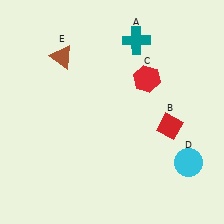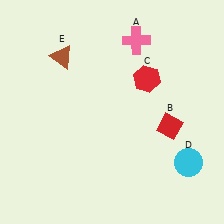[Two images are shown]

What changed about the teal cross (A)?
In Image 1, A is teal. In Image 2, it changed to pink.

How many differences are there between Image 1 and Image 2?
There is 1 difference between the two images.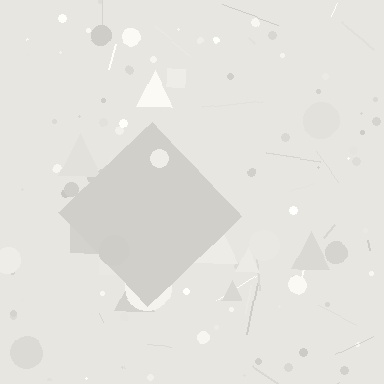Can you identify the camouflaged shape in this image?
The camouflaged shape is a diamond.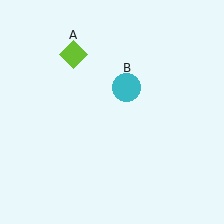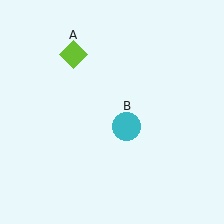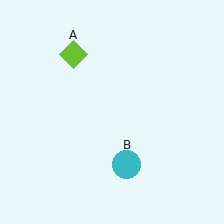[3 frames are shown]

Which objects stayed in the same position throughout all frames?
Lime diamond (object A) remained stationary.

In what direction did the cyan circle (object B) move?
The cyan circle (object B) moved down.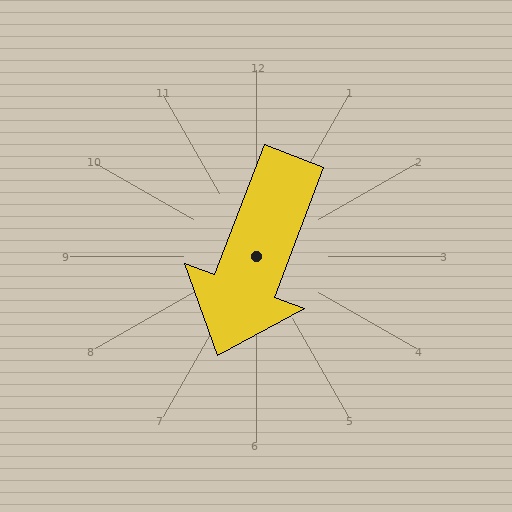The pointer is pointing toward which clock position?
Roughly 7 o'clock.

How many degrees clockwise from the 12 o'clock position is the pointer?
Approximately 201 degrees.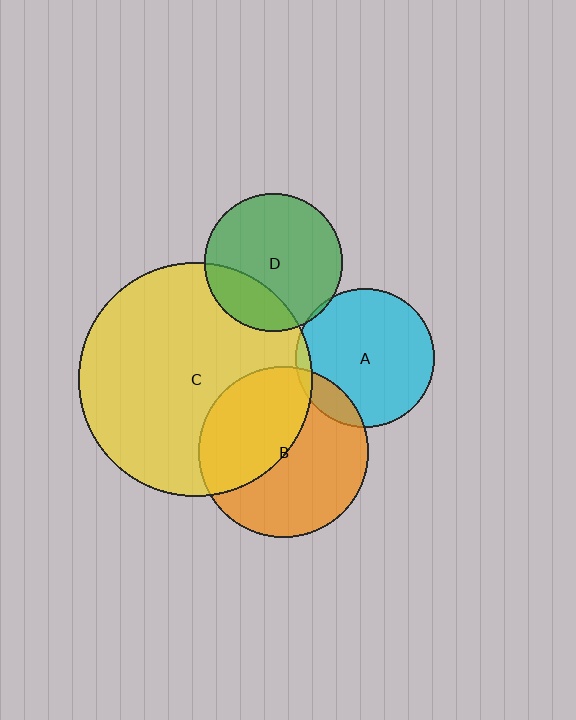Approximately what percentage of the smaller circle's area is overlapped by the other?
Approximately 15%.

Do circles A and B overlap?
Yes.